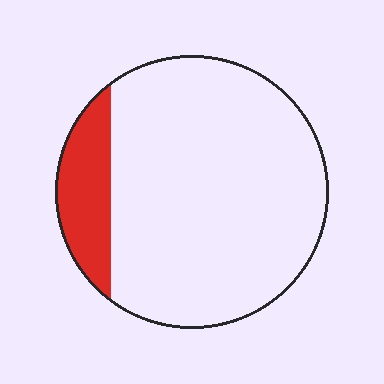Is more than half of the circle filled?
No.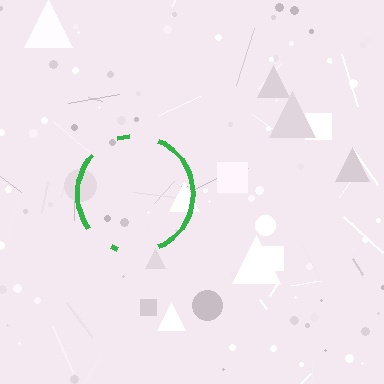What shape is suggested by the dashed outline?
The dashed outline suggests a circle.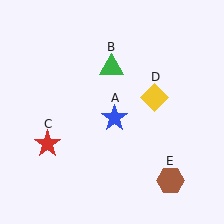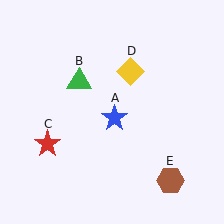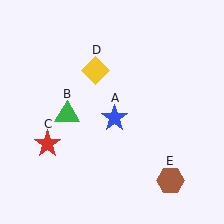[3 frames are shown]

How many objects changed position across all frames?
2 objects changed position: green triangle (object B), yellow diamond (object D).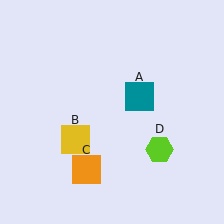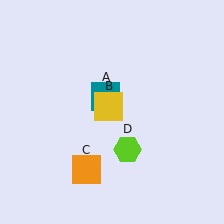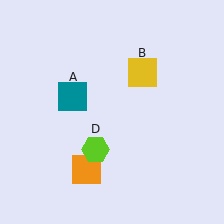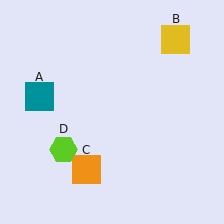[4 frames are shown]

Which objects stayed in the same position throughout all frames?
Orange square (object C) remained stationary.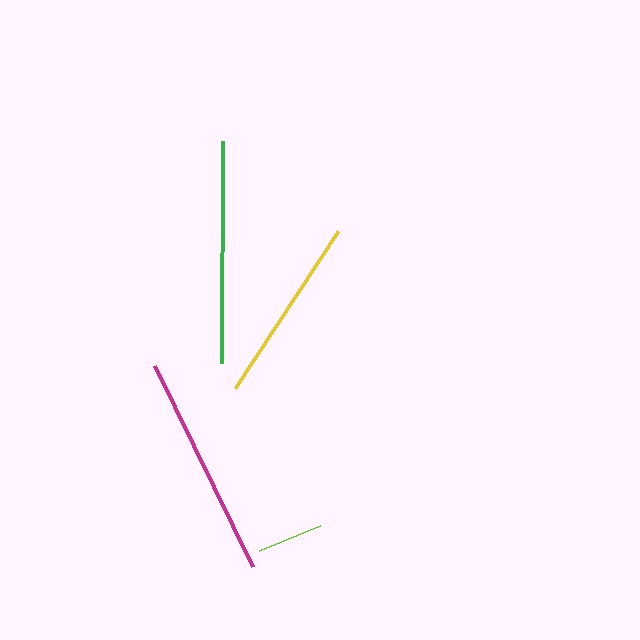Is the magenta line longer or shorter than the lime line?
The magenta line is longer than the lime line.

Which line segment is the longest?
The magenta line is the longest at approximately 224 pixels.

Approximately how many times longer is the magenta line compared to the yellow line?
The magenta line is approximately 1.2 times the length of the yellow line.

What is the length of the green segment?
The green segment is approximately 222 pixels long.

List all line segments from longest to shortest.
From longest to shortest: magenta, green, yellow, lime.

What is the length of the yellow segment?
The yellow segment is approximately 188 pixels long.